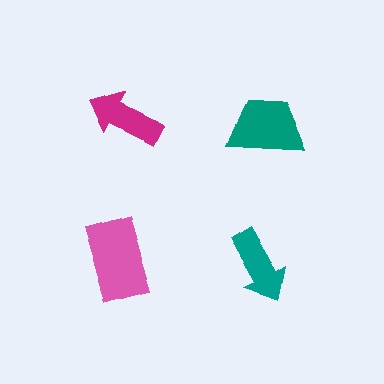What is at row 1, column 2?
A teal trapezoid.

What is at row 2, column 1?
A pink rectangle.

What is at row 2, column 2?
A teal arrow.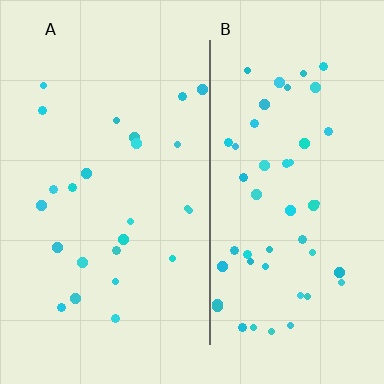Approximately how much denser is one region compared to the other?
Approximately 2.0× — region B over region A.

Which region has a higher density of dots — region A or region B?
B (the right).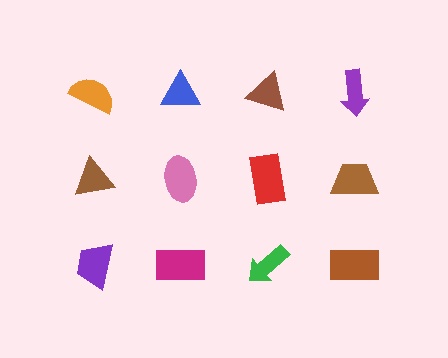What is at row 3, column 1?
A purple trapezoid.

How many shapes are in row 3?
4 shapes.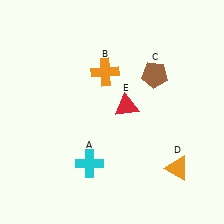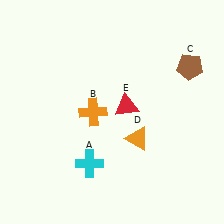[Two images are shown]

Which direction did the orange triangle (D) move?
The orange triangle (D) moved left.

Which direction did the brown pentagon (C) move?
The brown pentagon (C) moved right.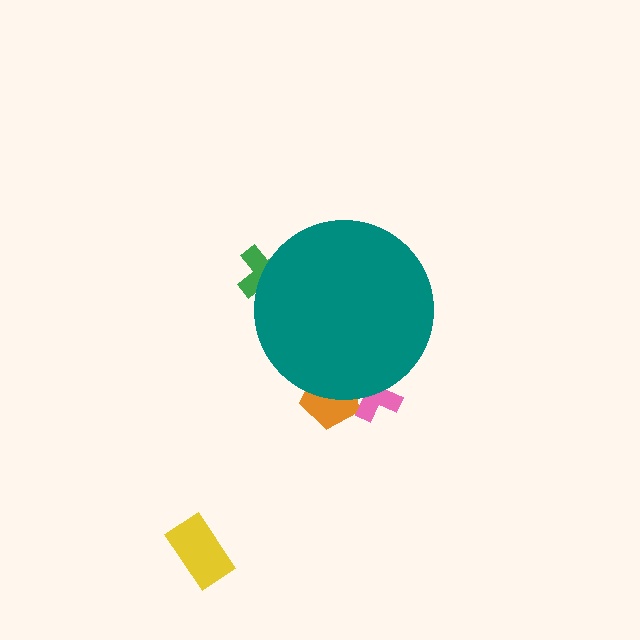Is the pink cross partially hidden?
Yes, the pink cross is partially hidden behind the teal circle.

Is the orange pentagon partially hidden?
Yes, the orange pentagon is partially hidden behind the teal circle.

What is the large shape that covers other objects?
A teal circle.